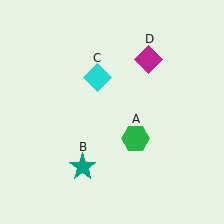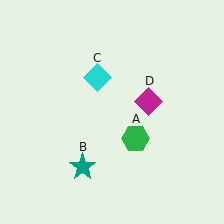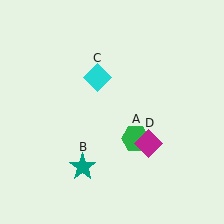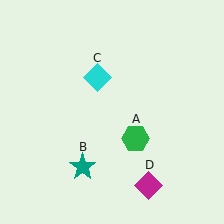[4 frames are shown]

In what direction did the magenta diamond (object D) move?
The magenta diamond (object D) moved down.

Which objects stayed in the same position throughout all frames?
Green hexagon (object A) and teal star (object B) and cyan diamond (object C) remained stationary.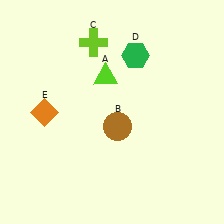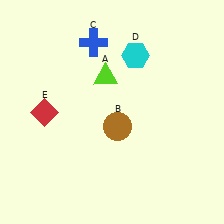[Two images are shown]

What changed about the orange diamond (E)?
In Image 1, E is orange. In Image 2, it changed to red.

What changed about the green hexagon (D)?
In Image 1, D is green. In Image 2, it changed to cyan.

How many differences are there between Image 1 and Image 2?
There are 3 differences between the two images.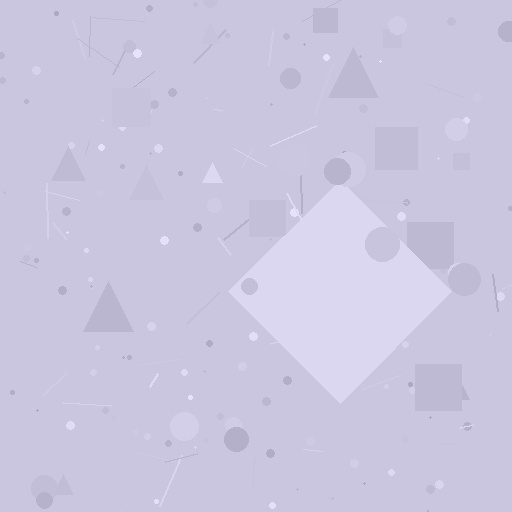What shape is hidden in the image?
A diamond is hidden in the image.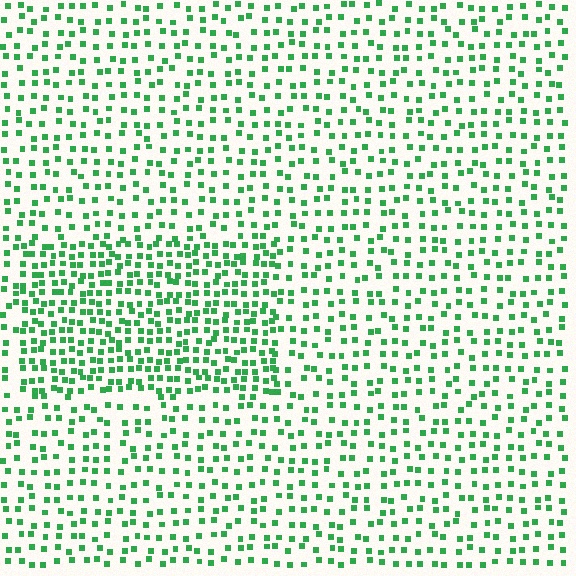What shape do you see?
I see a rectangle.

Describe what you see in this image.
The image contains small green elements arranged at two different densities. A rectangle-shaped region is visible where the elements are more densely packed than the surrounding area.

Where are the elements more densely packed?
The elements are more densely packed inside the rectangle boundary.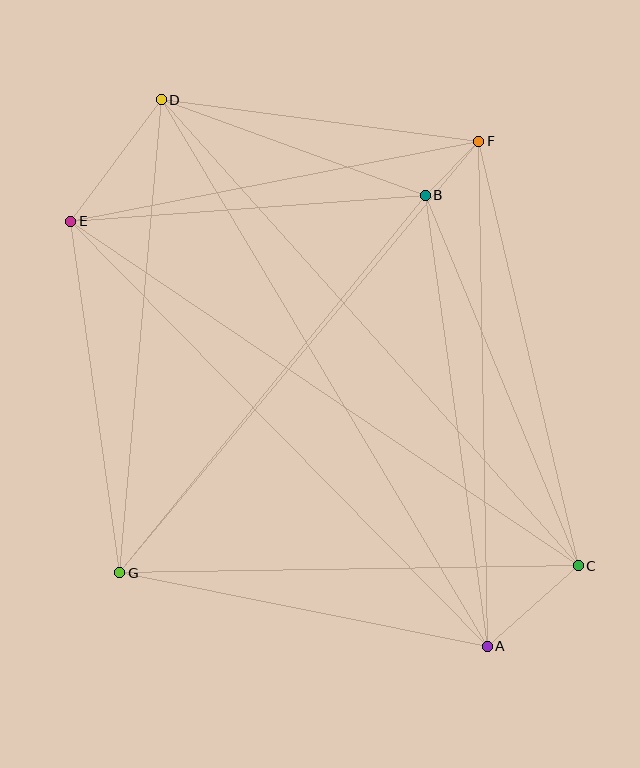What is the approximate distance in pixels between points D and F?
The distance between D and F is approximately 320 pixels.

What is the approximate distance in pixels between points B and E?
The distance between B and E is approximately 356 pixels.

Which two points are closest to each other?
Points B and F are closest to each other.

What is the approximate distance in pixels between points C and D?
The distance between C and D is approximately 625 pixels.